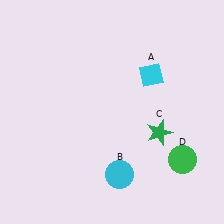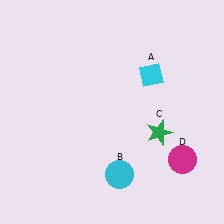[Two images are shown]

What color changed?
The circle (D) changed from green in Image 1 to magenta in Image 2.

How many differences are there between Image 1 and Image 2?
There is 1 difference between the two images.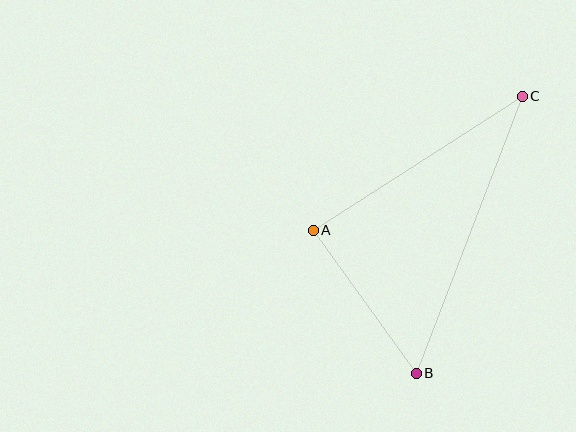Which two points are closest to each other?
Points A and B are closest to each other.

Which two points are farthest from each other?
Points B and C are farthest from each other.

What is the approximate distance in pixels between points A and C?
The distance between A and C is approximately 249 pixels.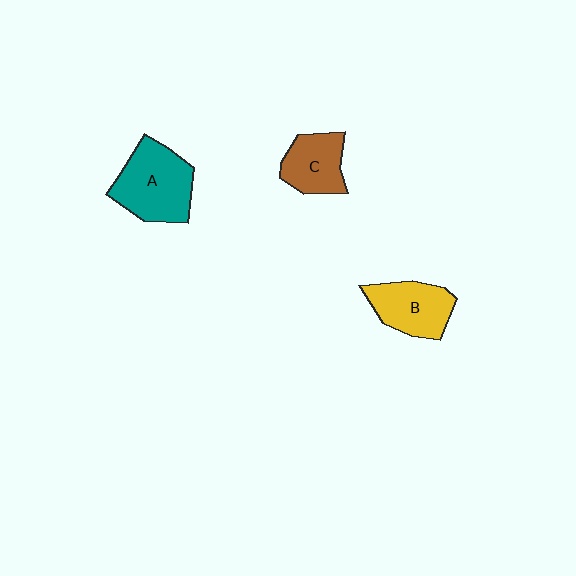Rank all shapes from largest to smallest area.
From largest to smallest: A (teal), B (yellow), C (brown).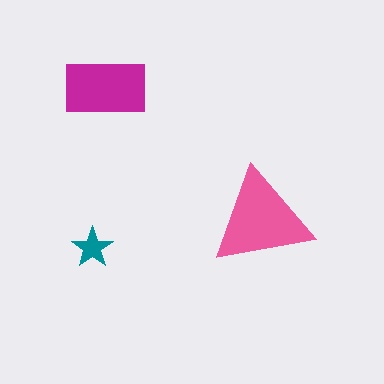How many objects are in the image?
There are 3 objects in the image.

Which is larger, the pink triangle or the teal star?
The pink triangle.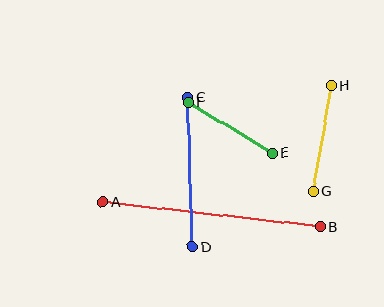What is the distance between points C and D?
The distance is approximately 150 pixels.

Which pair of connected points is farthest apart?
Points A and B are farthest apart.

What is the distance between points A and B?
The distance is approximately 219 pixels.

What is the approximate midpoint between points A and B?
The midpoint is at approximately (211, 214) pixels.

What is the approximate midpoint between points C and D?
The midpoint is at approximately (190, 172) pixels.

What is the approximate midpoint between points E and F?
The midpoint is at approximately (230, 128) pixels.